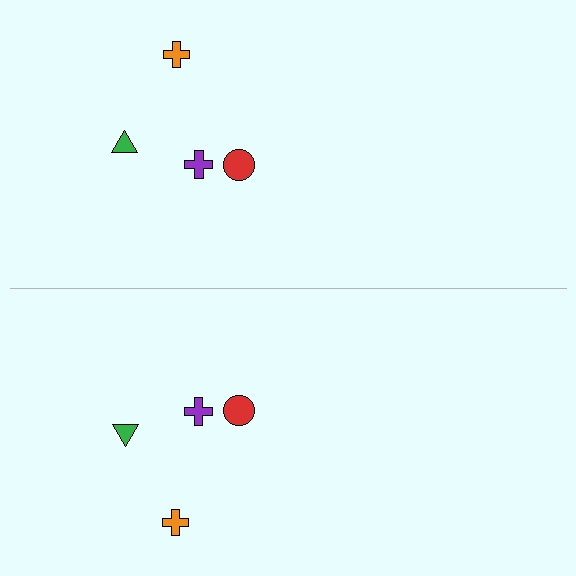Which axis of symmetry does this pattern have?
The pattern has a horizontal axis of symmetry running through the center of the image.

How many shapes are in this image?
There are 8 shapes in this image.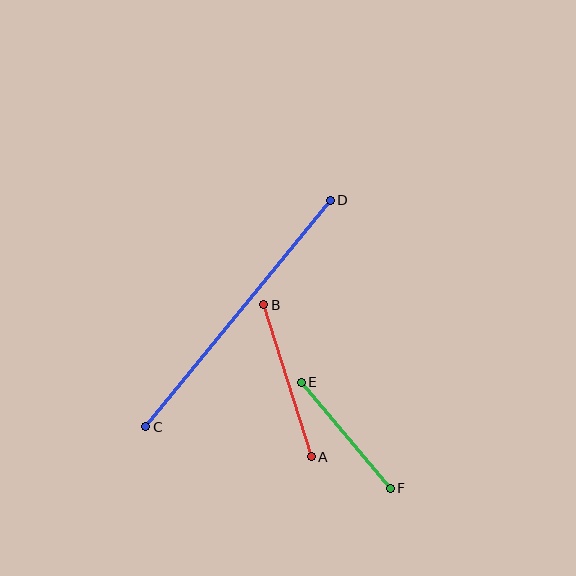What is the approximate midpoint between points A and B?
The midpoint is at approximately (287, 381) pixels.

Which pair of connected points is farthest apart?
Points C and D are farthest apart.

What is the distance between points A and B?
The distance is approximately 159 pixels.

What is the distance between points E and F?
The distance is approximately 139 pixels.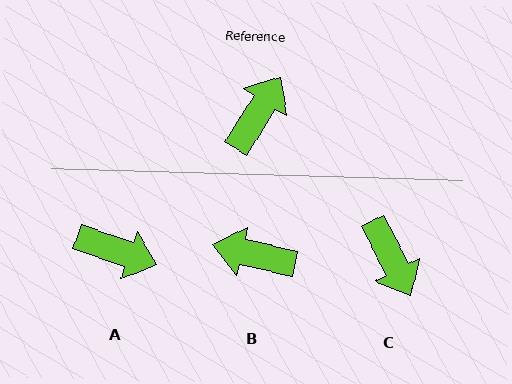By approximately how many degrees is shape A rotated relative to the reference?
Approximately 77 degrees clockwise.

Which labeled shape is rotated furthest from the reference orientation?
C, about 121 degrees away.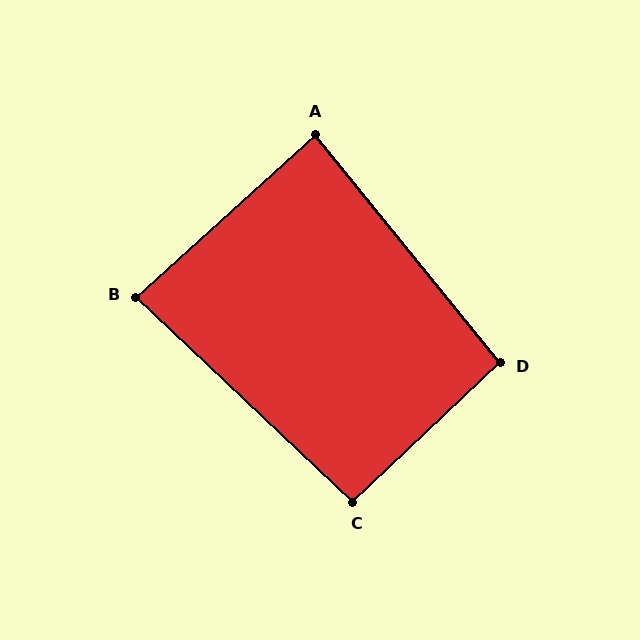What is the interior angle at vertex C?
Approximately 93 degrees (approximately right).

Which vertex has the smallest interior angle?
B, at approximately 86 degrees.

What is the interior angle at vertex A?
Approximately 87 degrees (approximately right).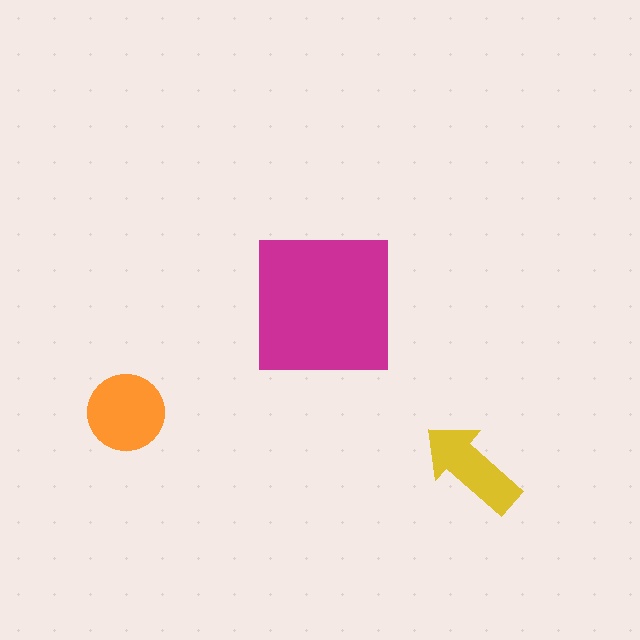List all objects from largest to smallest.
The magenta square, the orange circle, the yellow arrow.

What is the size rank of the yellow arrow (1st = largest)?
3rd.